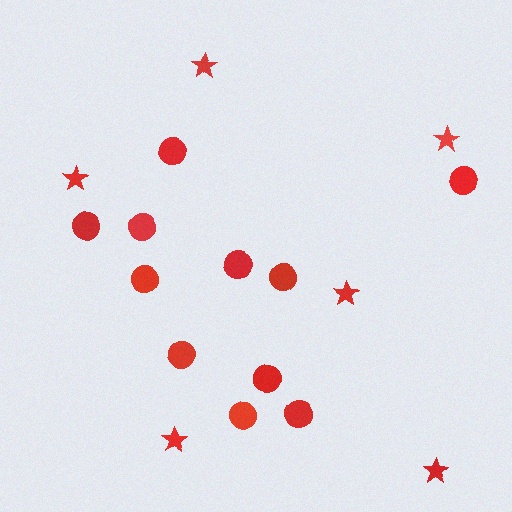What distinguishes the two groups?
There are 2 groups: one group of stars (6) and one group of circles (11).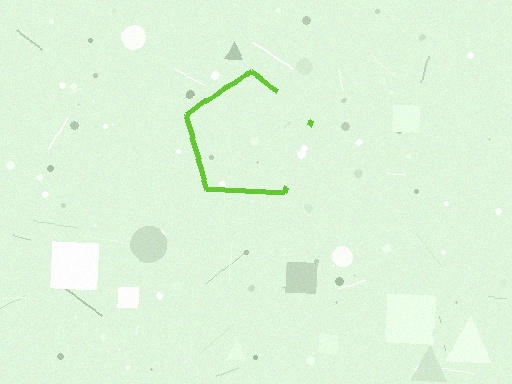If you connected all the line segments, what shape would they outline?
They would outline a pentagon.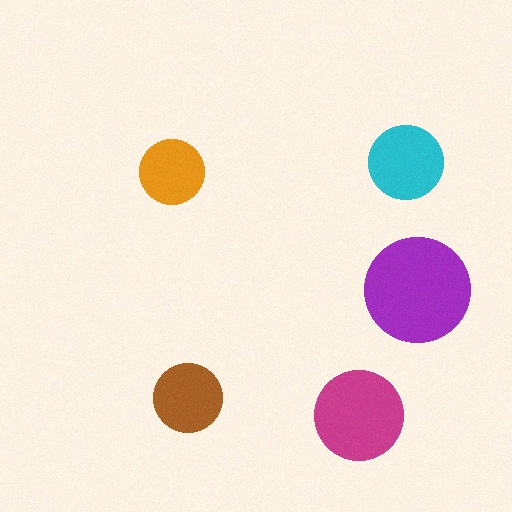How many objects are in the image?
There are 5 objects in the image.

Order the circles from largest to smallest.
the purple one, the magenta one, the cyan one, the brown one, the orange one.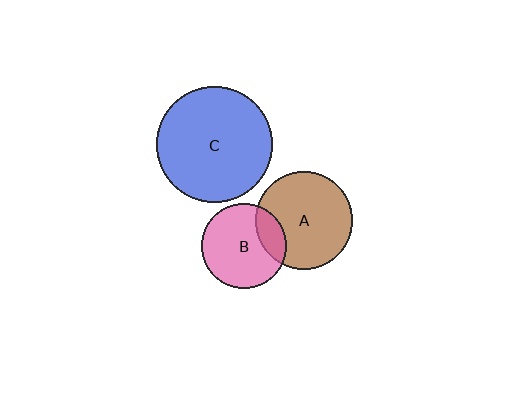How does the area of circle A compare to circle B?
Approximately 1.3 times.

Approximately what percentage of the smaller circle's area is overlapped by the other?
Approximately 20%.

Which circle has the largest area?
Circle C (blue).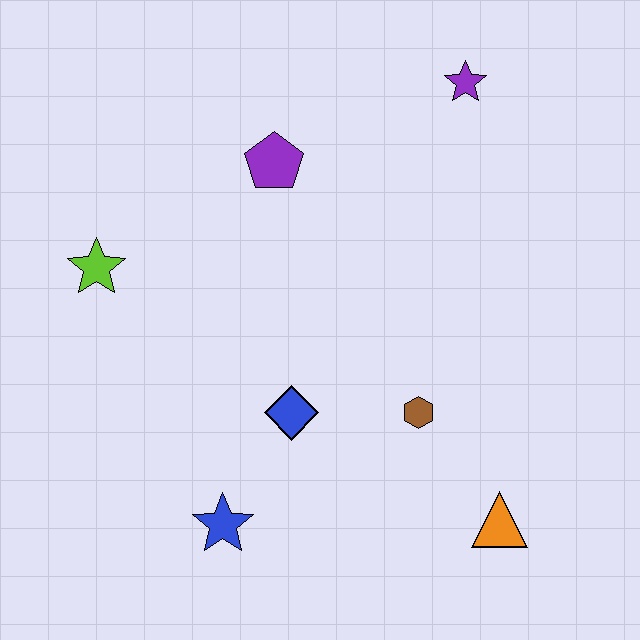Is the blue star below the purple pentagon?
Yes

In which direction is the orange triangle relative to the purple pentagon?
The orange triangle is below the purple pentagon.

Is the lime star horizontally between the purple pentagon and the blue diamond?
No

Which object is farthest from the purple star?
The blue star is farthest from the purple star.